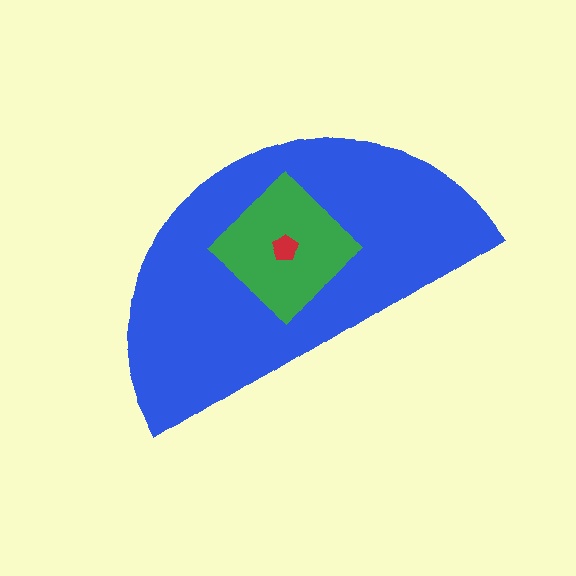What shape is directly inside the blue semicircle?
The green diamond.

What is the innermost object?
The red pentagon.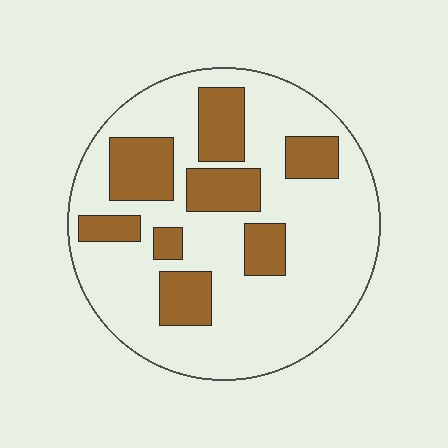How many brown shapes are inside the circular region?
8.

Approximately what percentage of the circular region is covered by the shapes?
Approximately 25%.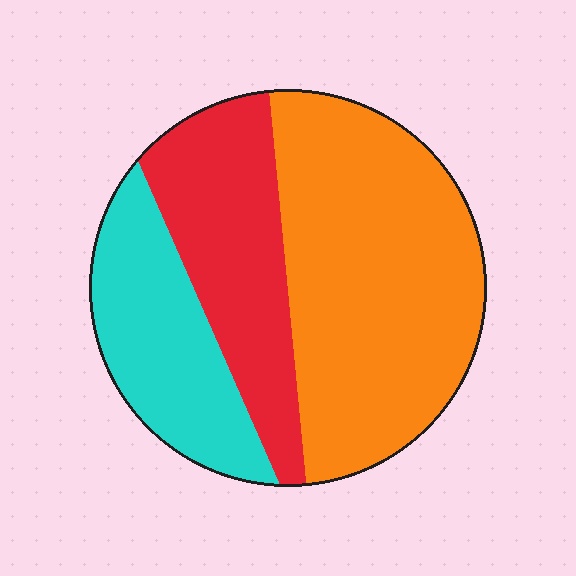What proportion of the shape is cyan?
Cyan covers 23% of the shape.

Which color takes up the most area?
Orange, at roughly 50%.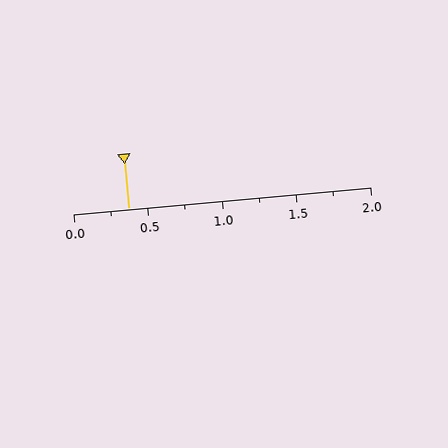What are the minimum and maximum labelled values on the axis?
The axis runs from 0.0 to 2.0.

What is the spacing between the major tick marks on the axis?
The major ticks are spaced 0.5 apart.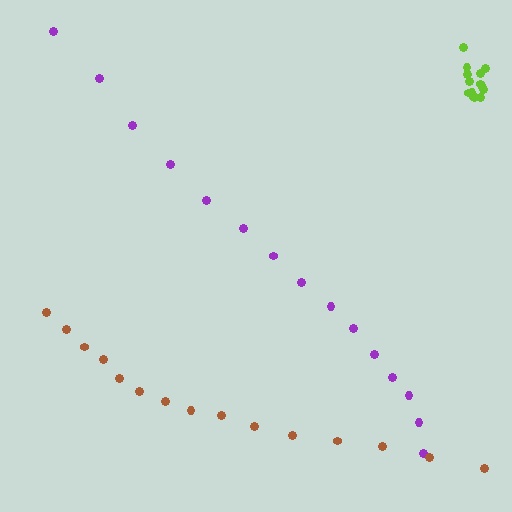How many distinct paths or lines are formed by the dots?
There are 3 distinct paths.